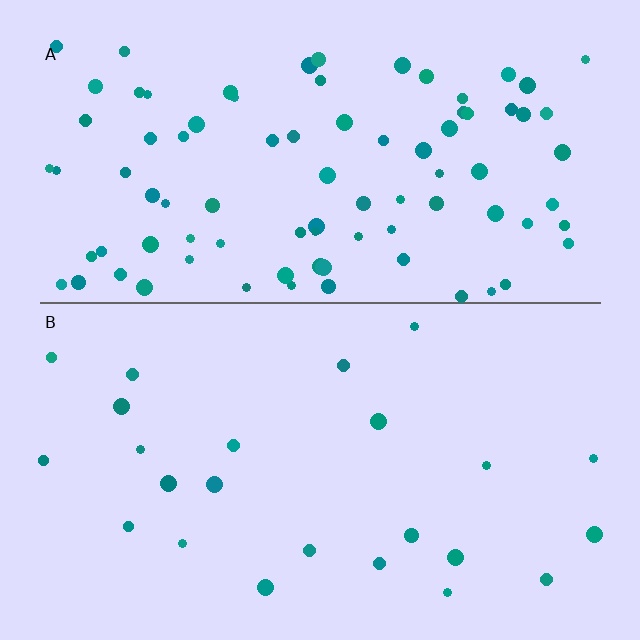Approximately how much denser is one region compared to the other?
Approximately 3.6× — region A over region B.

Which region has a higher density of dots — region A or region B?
A (the top).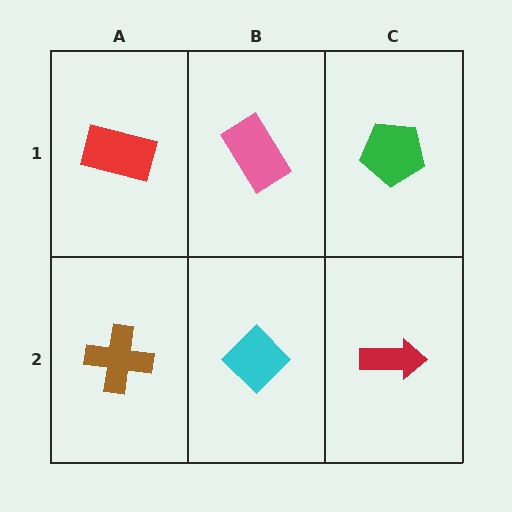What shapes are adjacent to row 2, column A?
A red rectangle (row 1, column A), a cyan diamond (row 2, column B).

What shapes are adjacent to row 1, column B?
A cyan diamond (row 2, column B), a red rectangle (row 1, column A), a green pentagon (row 1, column C).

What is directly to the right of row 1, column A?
A pink rectangle.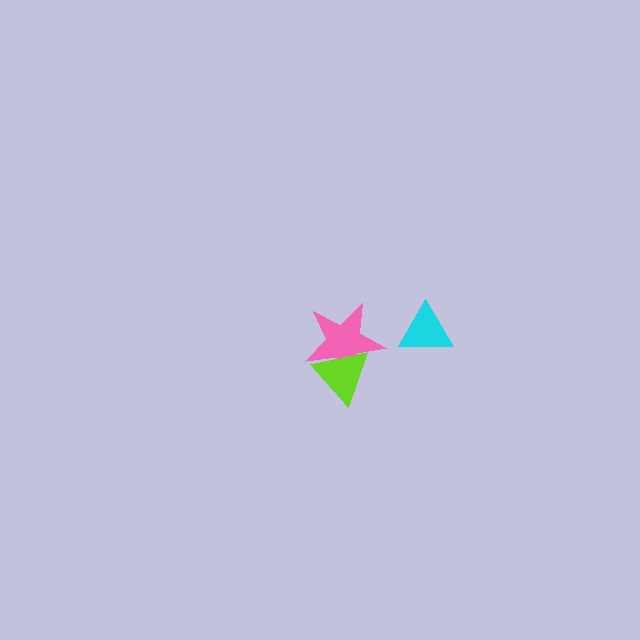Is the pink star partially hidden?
Yes, it is partially covered by another shape.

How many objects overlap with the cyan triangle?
0 objects overlap with the cyan triangle.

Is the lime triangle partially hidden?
No, no other shape covers it.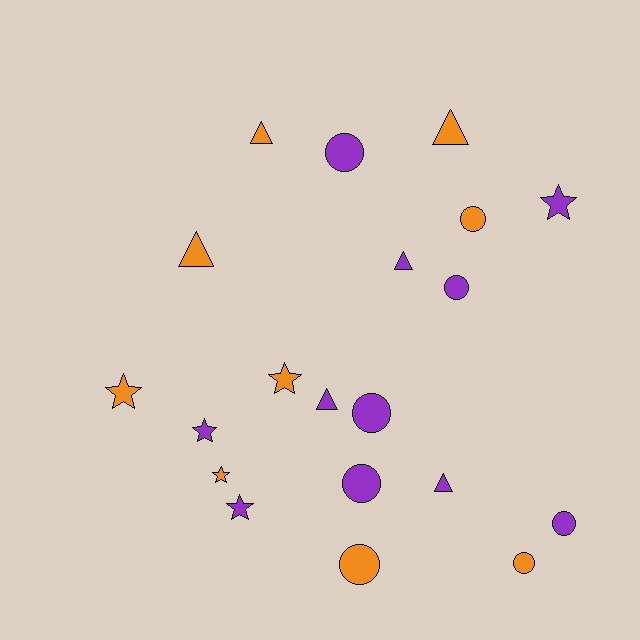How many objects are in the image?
There are 20 objects.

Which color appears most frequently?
Purple, with 11 objects.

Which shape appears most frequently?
Circle, with 8 objects.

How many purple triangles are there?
There are 3 purple triangles.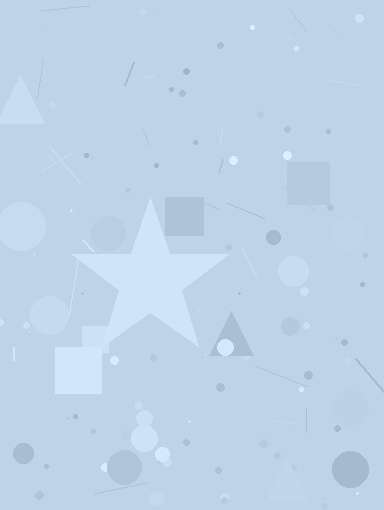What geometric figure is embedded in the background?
A star is embedded in the background.